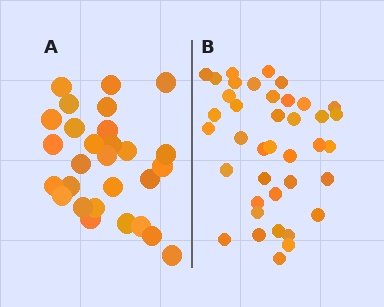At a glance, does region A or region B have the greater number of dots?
Region B (the right region) has more dots.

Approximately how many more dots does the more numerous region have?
Region B has roughly 12 or so more dots than region A.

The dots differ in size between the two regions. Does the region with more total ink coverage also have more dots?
No. Region A has more total ink coverage because its dots are larger, but region B actually contains more individual dots. Total area can be misleading — the number of items is what matters here.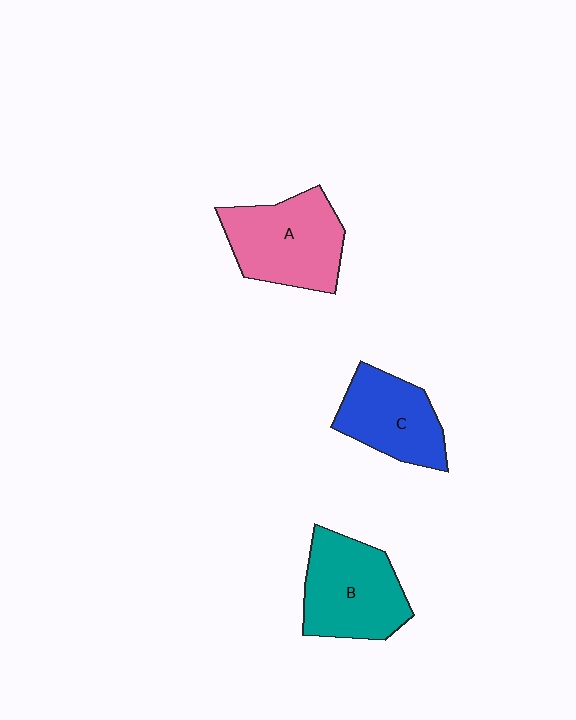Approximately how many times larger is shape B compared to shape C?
Approximately 1.2 times.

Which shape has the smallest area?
Shape C (blue).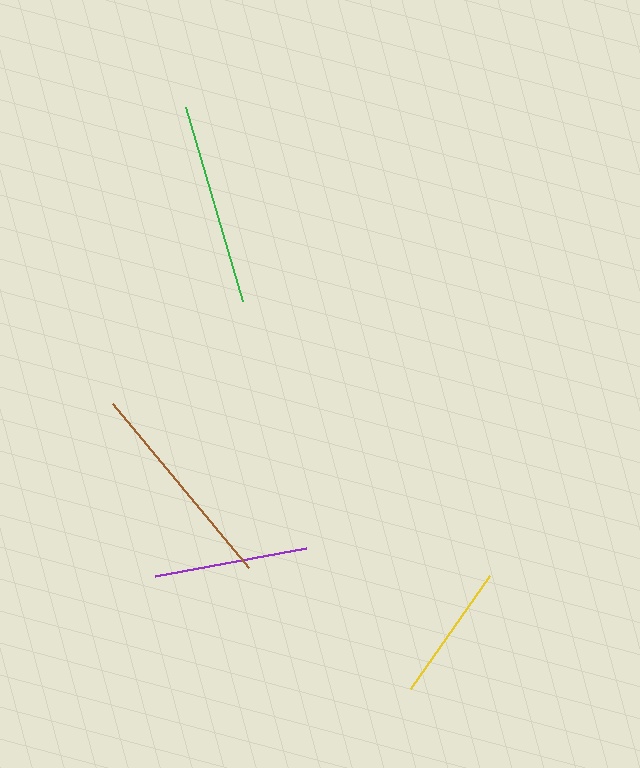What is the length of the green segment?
The green segment is approximately 202 pixels long.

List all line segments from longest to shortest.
From longest to shortest: brown, green, purple, yellow.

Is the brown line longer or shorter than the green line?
The brown line is longer than the green line.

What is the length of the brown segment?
The brown segment is approximately 213 pixels long.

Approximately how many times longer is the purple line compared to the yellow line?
The purple line is approximately 1.1 times the length of the yellow line.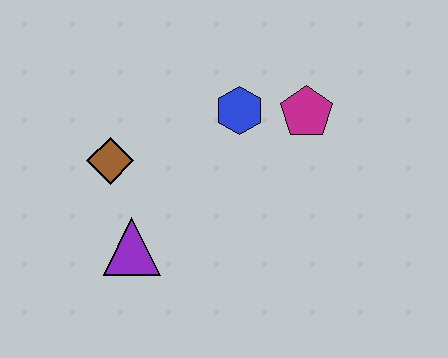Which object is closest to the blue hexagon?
The magenta pentagon is closest to the blue hexagon.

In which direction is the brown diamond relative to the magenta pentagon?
The brown diamond is to the left of the magenta pentagon.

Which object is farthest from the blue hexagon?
The purple triangle is farthest from the blue hexagon.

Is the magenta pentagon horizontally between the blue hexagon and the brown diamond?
No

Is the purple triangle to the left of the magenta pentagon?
Yes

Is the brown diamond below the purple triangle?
No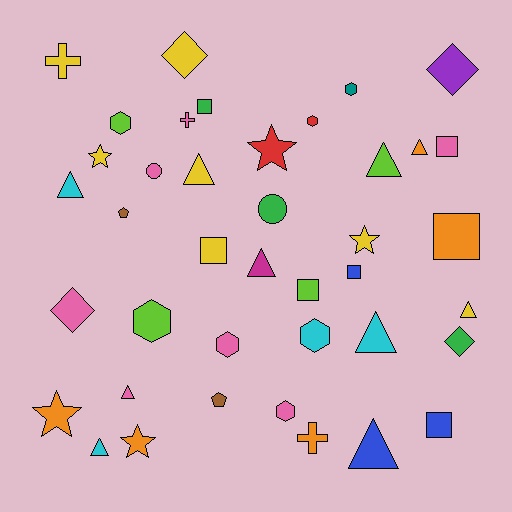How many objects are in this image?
There are 40 objects.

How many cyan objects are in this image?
There are 4 cyan objects.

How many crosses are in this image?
There are 3 crosses.